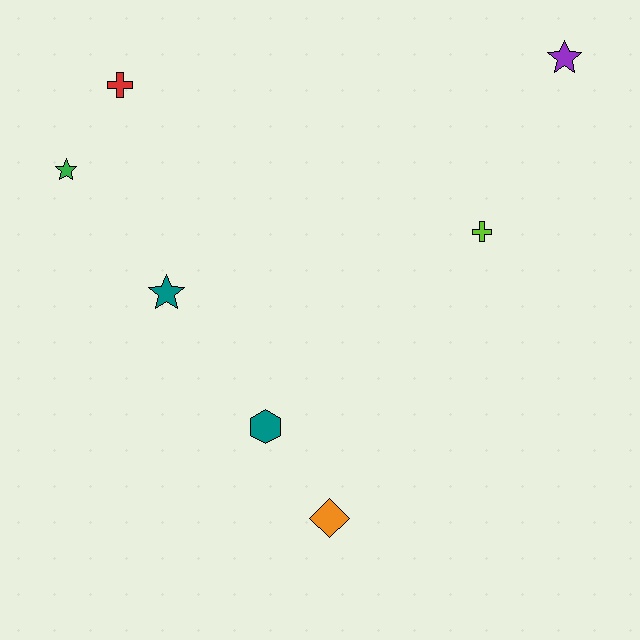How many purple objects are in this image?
There is 1 purple object.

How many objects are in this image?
There are 7 objects.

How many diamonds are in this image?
There is 1 diamond.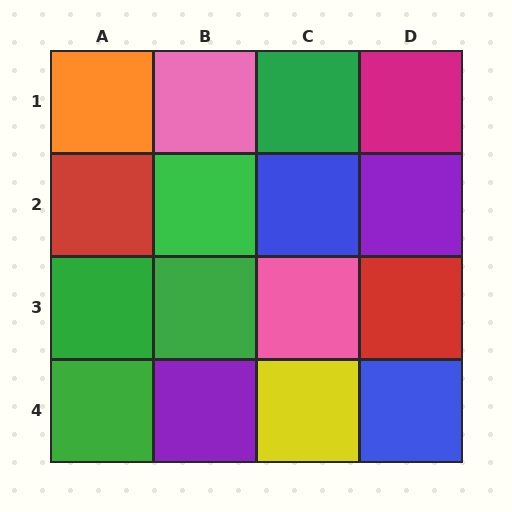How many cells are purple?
2 cells are purple.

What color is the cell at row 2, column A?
Red.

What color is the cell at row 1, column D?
Magenta.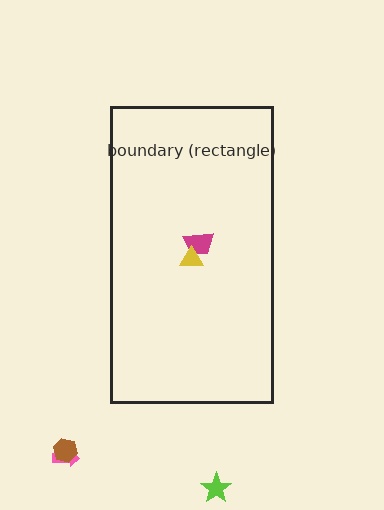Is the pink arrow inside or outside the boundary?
Outside.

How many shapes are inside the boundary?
2 inside, 3 outside.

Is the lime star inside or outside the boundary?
Outside.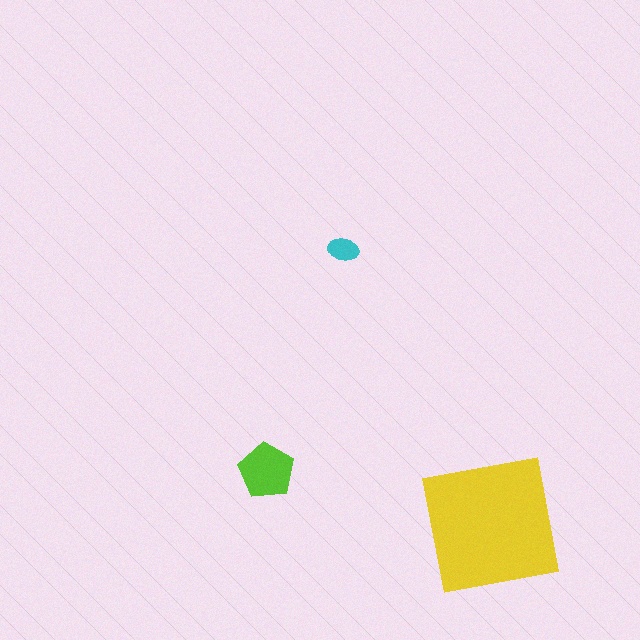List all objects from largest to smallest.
The yellow square, the lime pentagon, the cyan ellipse.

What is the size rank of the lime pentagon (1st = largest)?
2nd.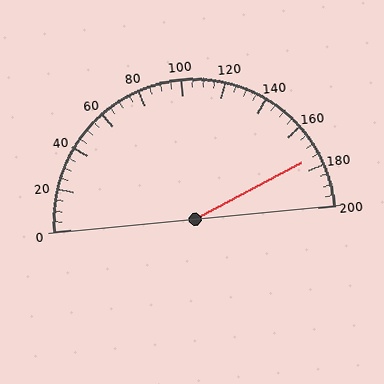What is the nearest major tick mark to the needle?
The nearest major tick mark is 180.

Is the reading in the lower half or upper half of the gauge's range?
The reading is in the upper half of the range (0 to 200).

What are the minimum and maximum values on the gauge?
The gauge ranges from 0 to 200.